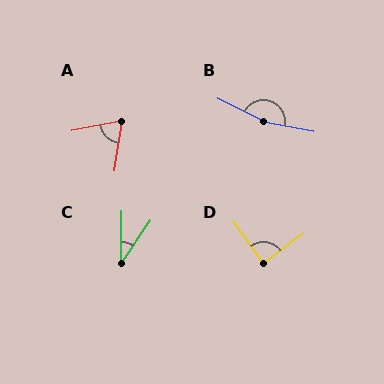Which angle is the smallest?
C, at approximately 33 degrees.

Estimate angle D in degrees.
Approximately 88 degrees.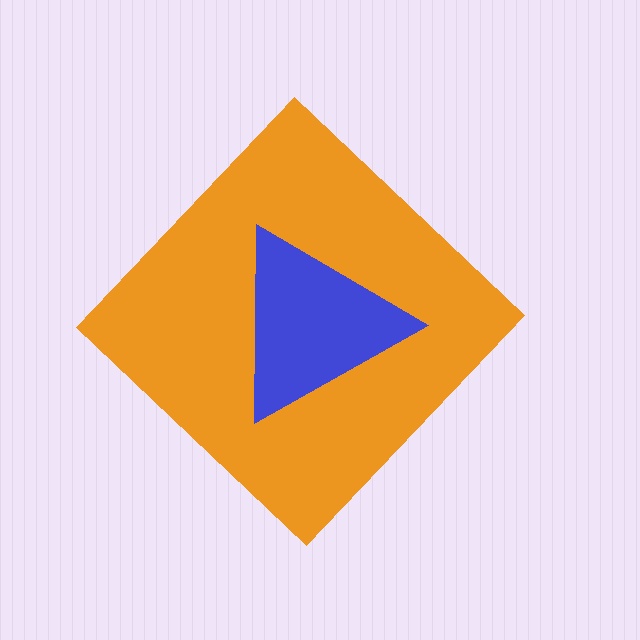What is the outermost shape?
The orange diamond.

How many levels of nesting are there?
2.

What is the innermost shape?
The blue triangle.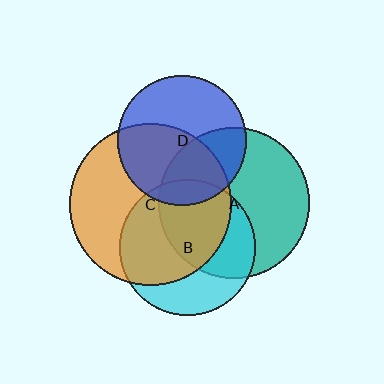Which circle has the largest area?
Circle C (orange).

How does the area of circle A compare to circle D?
Approximately 1.3 times.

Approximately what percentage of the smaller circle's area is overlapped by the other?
Approximately 35%.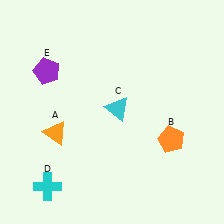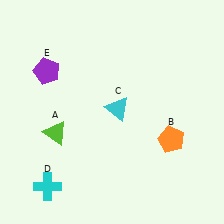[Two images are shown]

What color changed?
The triangle (A) changed from orange in Image 1 to lime in Image 2.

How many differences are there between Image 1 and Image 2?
There is 1 difference between the two images.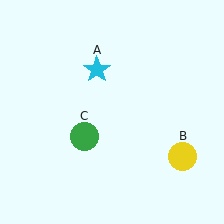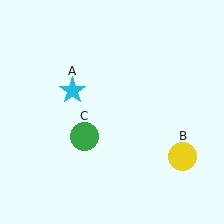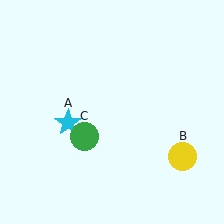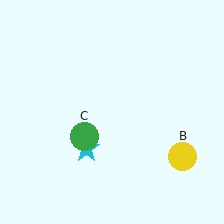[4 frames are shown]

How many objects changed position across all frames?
1 object changed position: cyan star (object A).